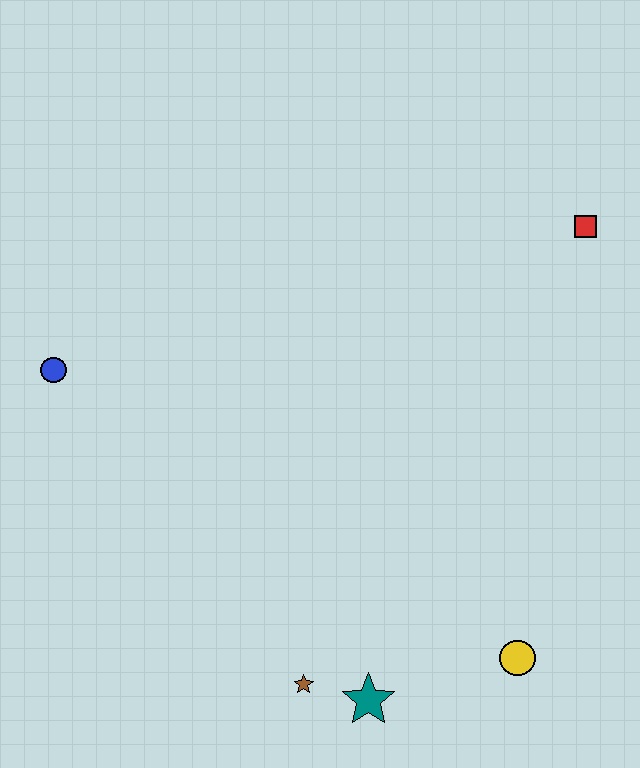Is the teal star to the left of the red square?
Yes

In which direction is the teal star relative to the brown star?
The teal star is to the right of the brown star.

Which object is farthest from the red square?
The blue circle is farthest from the red square.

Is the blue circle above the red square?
No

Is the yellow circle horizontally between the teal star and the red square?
Yes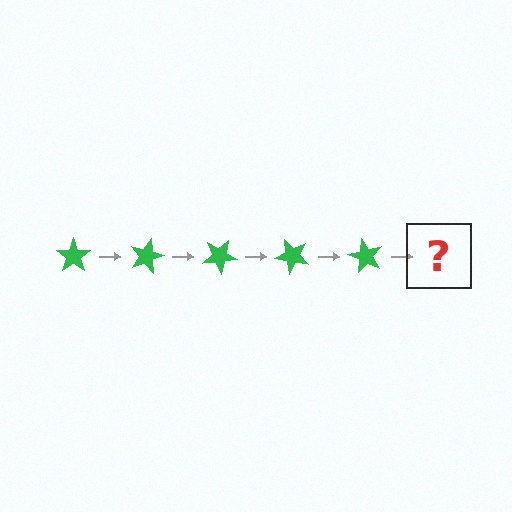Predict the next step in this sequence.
The next step is a green star rotated 75 degrees.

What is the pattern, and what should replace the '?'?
The pattern is that the star rotates 15 degrees each step. The '?' should be a green star rotated 75 degrees.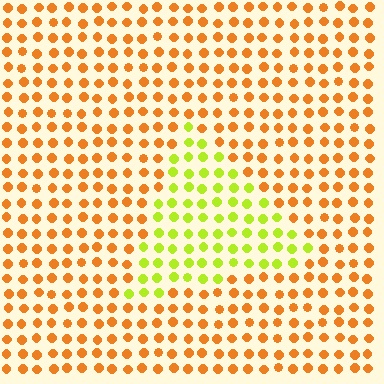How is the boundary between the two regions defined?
The boundary is defined purely by a slight shift in hue (about 51 degrees). Spacing, size, and orientation are identical on both sides.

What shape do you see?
I see a triangle.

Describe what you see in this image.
The image is filled with small orange elements in a uniform arrangement. A triangle-shaped region is visible where the elements are tinted to a slightly different hue, forming a subtle color boundary.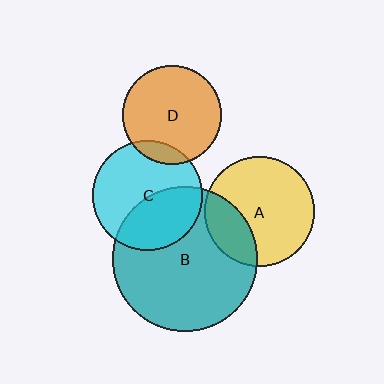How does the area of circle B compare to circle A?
Approximately 1.7 times.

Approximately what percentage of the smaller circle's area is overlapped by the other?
Approximately 10%.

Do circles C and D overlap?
Yes.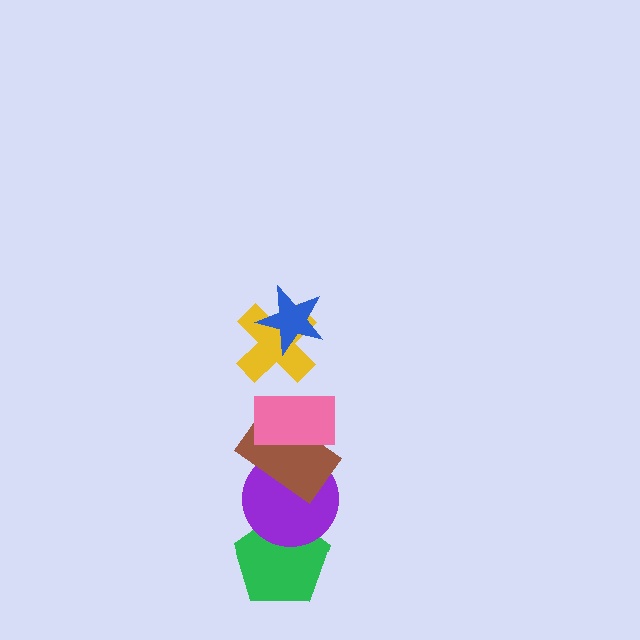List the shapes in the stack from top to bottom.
From top to bottom: the blue star, the yellow cross, the pink rectangle, the brown rectangle, the purple circle, the green pentagon.